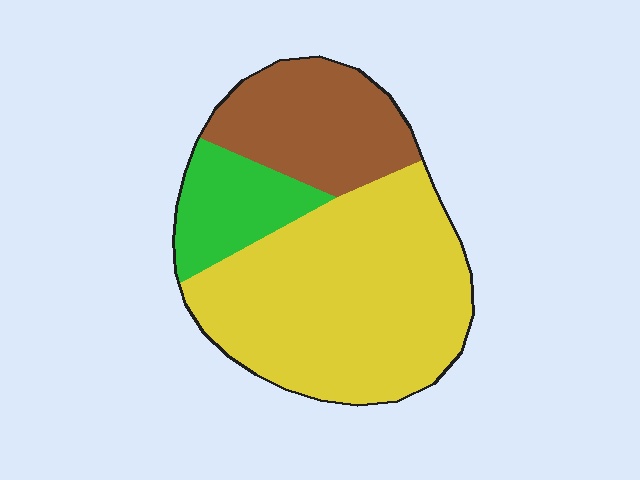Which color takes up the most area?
Yellow, at roughly 60%.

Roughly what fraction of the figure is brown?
Brown covers 25% of the figure.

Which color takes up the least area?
Green, at roughly 15%.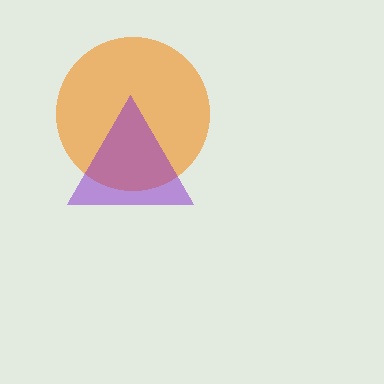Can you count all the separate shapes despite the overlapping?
Yes, there are 2 separate shapes.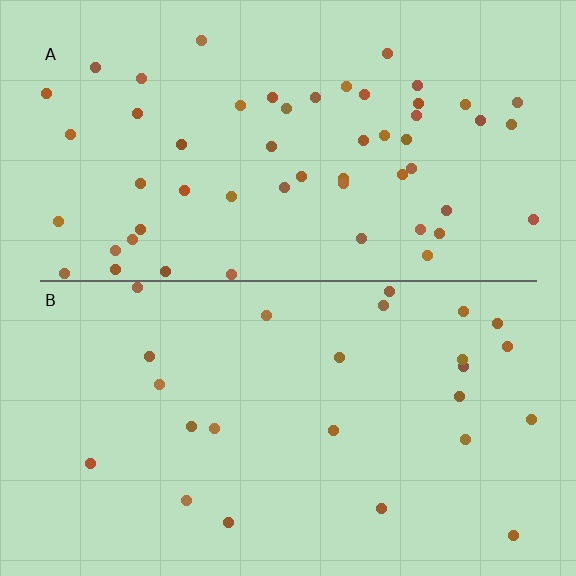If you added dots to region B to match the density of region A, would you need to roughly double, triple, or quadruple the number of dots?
Approximately double.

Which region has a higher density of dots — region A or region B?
A (the top).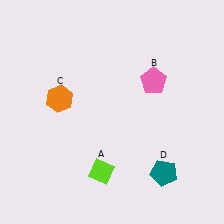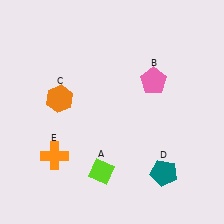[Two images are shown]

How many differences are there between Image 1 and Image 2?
There is 1 difference between the two images.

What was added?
An orange cross (E) was added in Image 2.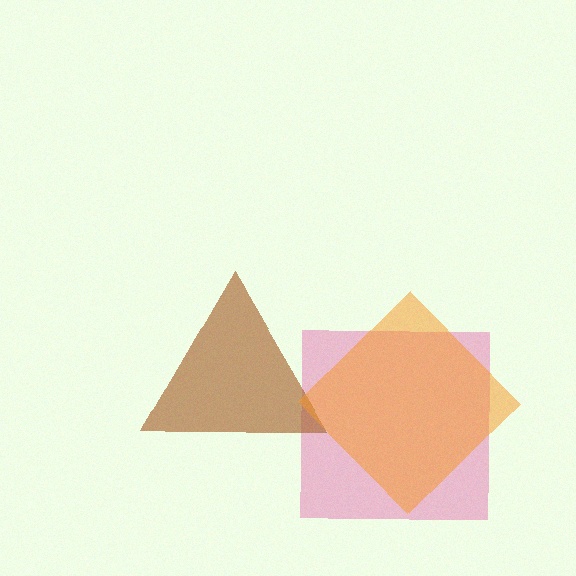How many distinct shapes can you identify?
There are 3 distinct shapes: a pink square, a brown triangle, an orange diamond.